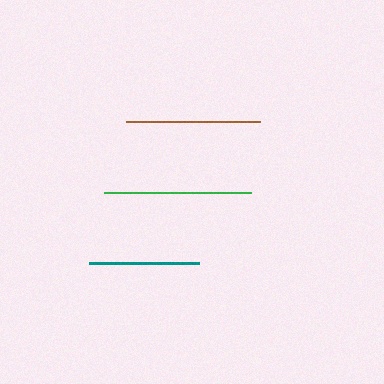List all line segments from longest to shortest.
From longest to shortest: green, brown, teal.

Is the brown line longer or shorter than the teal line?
The brown line is longer than the teal line.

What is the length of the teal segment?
The teal segment is approximately 110 pixels long.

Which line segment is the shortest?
The teal line is the shortest at approximately 110 pixels.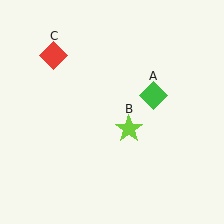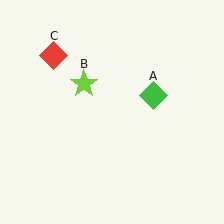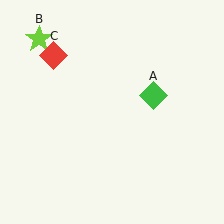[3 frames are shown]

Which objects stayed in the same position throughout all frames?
Green diamond (object A) and red diamond (object C) remained stationary.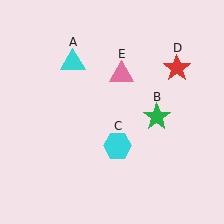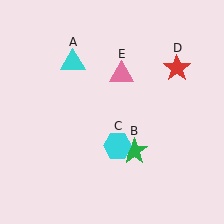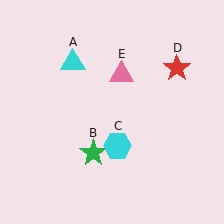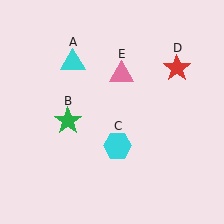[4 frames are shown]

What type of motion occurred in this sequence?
The green star (object B) rotated clockwise around the center of the scene.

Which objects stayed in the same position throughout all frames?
Cyan triangle (object A) and cyan hexagon (object C) and red star (object D) and pink triangle (object E) remained stationary.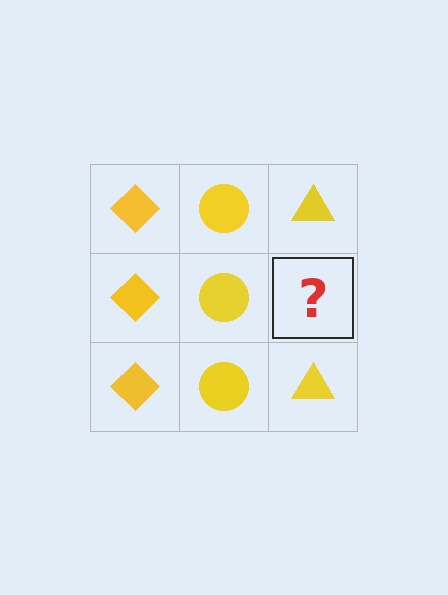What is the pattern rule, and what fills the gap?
The rule is that each column has a consistent shape. The gap should be filled with a yellow triangle.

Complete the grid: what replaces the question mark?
The question mark should be replaced with a yellow triangle.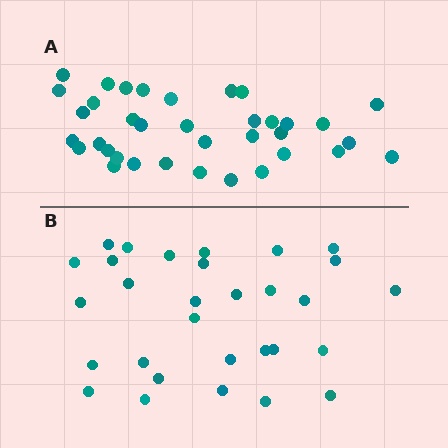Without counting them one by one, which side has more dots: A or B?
Region A (the top region) has more dots.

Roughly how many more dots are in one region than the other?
Region A has about 6 more dots than region B.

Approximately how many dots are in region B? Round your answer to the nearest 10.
About 30 dots.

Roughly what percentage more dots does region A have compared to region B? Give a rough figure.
About 20% more.